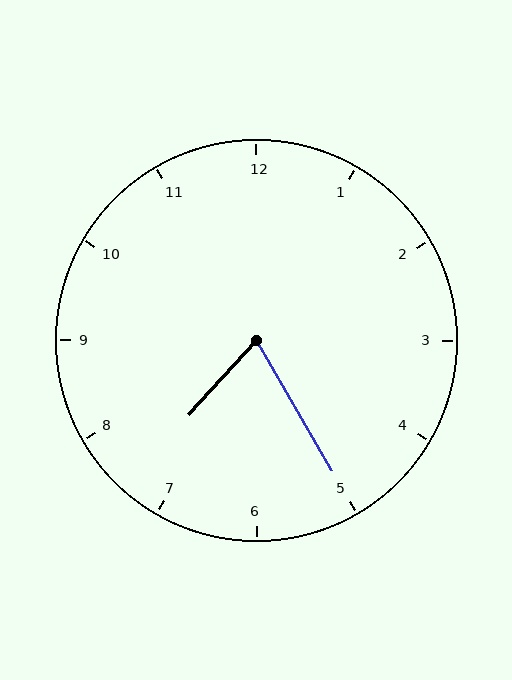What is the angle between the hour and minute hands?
Approximately 72 degrees.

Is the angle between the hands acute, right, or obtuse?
It is acute.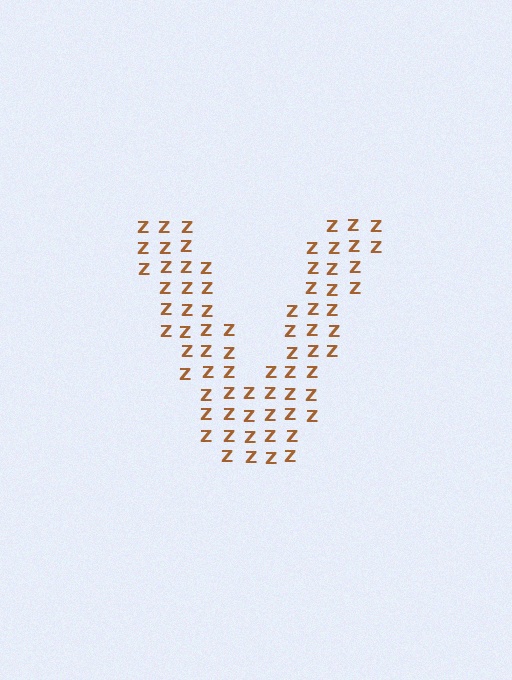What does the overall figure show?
The overall figure shows the letter V.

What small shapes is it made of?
It is made of small letter Z's.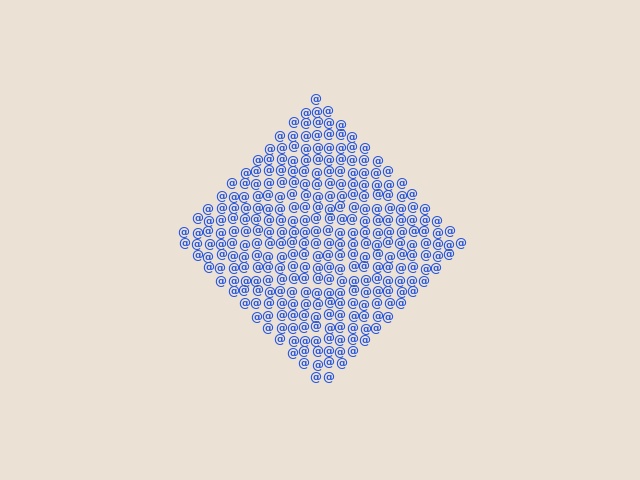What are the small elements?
The small elements are at signs.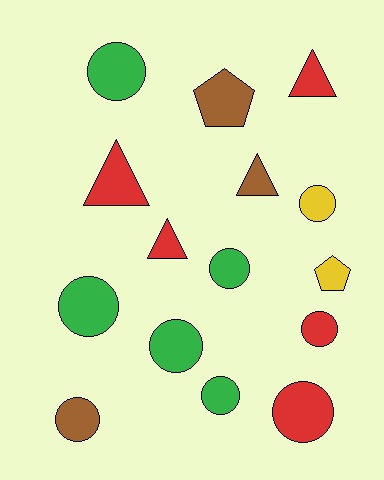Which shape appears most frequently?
Circle, with 9 objects.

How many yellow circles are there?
There is 1 yellow circle.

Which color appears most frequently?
Red, with 5 objects.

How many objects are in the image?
There are 15 objects.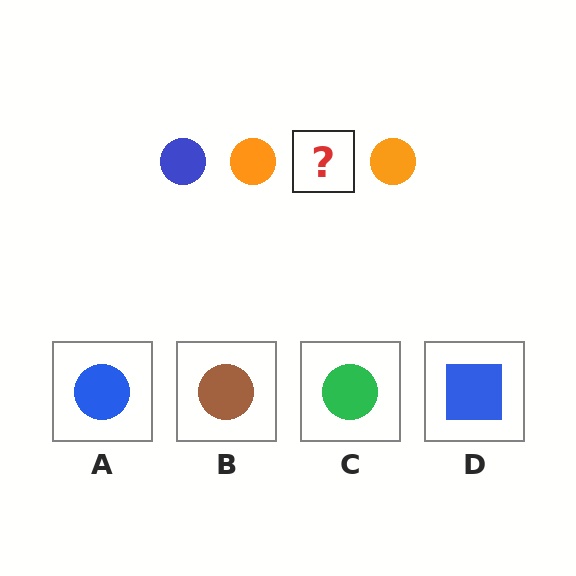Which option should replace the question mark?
Option A.